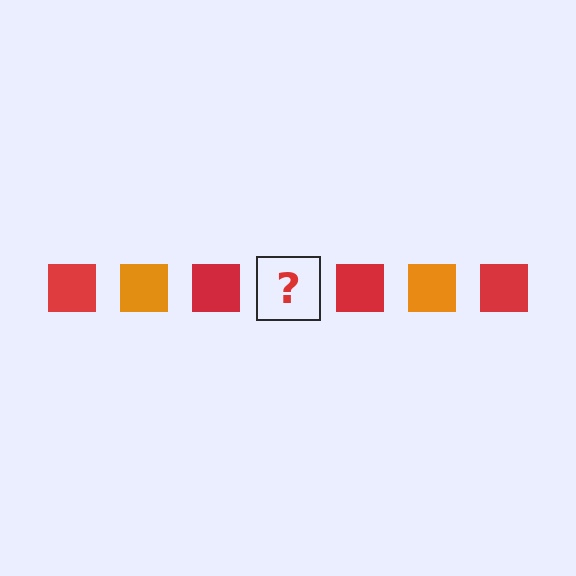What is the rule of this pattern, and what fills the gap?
The rule is that the pattern cycles through red, orange squares. The gap should be filled with an orange square.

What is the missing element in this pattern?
The missing element is an orange square.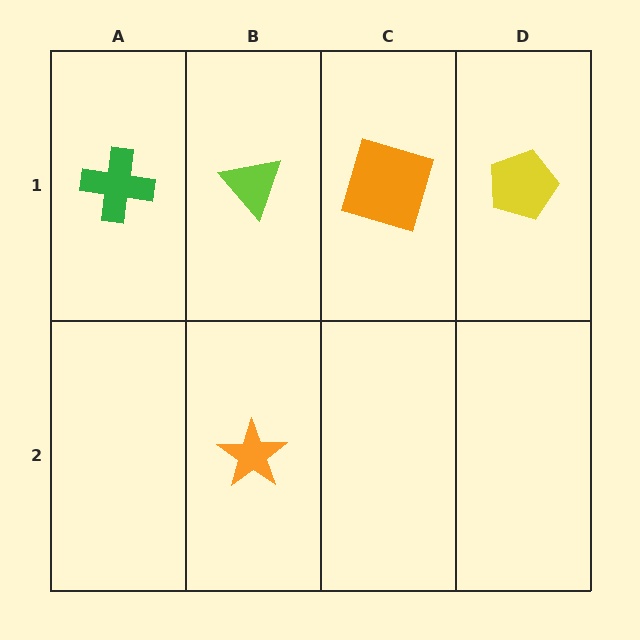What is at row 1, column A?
A green cross.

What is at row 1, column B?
A lime triangle.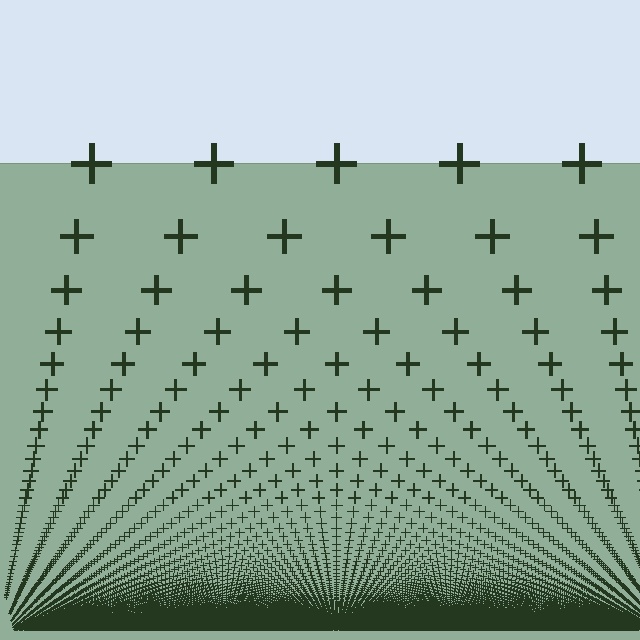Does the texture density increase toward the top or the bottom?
Density increases toward the bottom.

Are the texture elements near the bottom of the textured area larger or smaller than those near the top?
Smaller. The gradient is inverted — elements near the bottom are smaller and denser.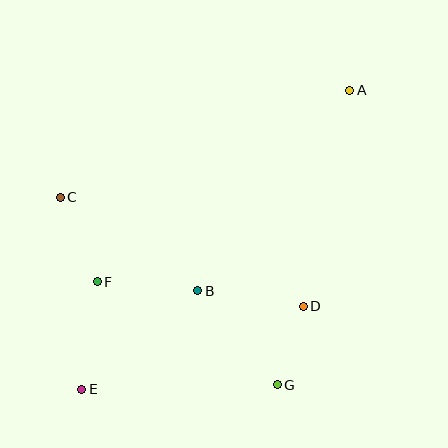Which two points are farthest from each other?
Points A and E are farthest from each other.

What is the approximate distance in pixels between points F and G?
The distance between F and G is approximately 207 pixels.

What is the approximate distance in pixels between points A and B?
The distance between A and B is approximately 252 pixels.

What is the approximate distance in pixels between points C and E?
The distance between C and E is approximately 193 pixels.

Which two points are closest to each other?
Points D and G are closest to each other.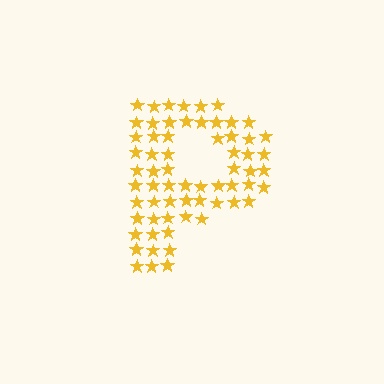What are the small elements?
The small elements are stars.